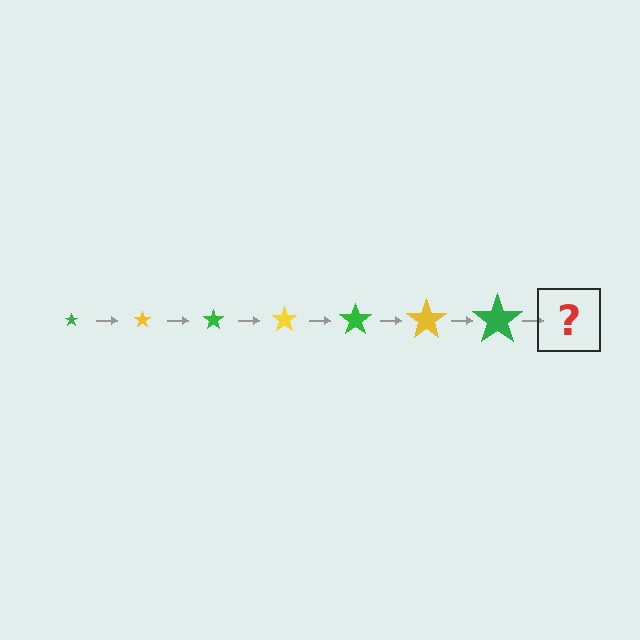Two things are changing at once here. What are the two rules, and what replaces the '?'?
The two rules are that the star grows larger each step and the color cycles through green and yellow. The '?' should be a yellow star, larger than the previous one.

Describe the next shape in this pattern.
It should be a yellow star, larger than the previous one.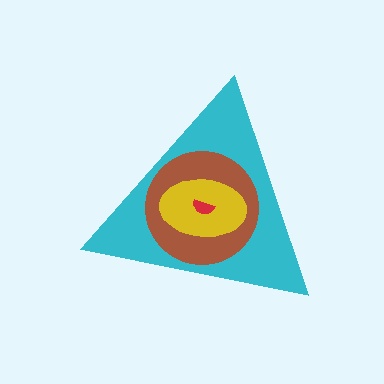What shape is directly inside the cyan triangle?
The brown circle.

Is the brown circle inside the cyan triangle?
Yes.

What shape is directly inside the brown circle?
The yellow ellipse.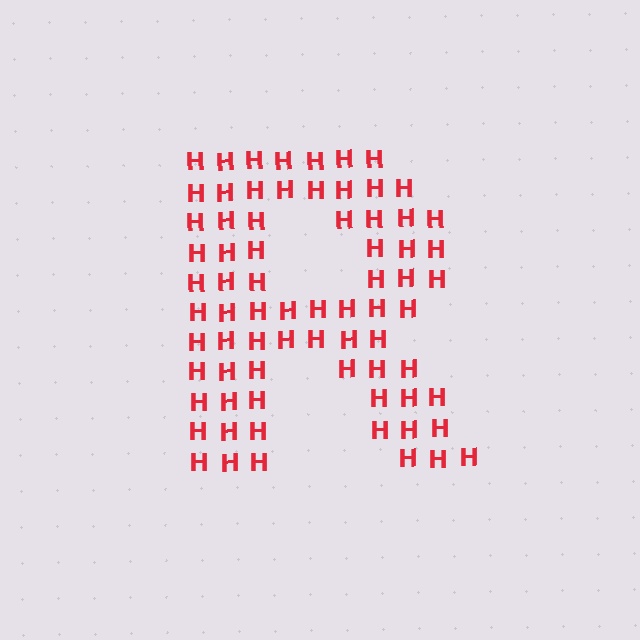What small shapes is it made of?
It is made of small letter H's.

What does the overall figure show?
The overall figure shows the letter R.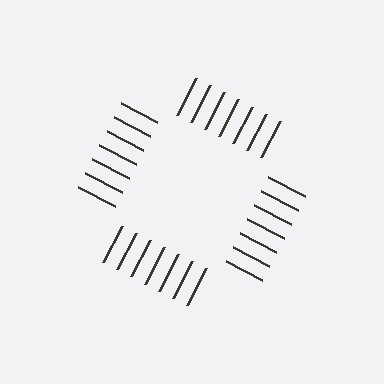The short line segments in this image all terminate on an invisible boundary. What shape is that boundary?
An illusory square — the line segments terminate on its edges but no continuous stroke is drawn.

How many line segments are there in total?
28 — 7 along each of the 4 edges.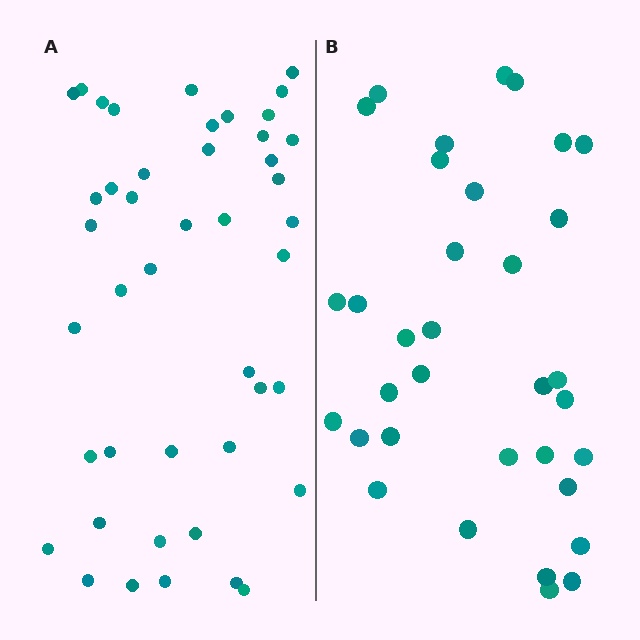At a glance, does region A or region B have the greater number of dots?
Region A (the left region) has more dots.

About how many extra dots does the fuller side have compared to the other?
Region A has roughly 10 or so more dots than region B.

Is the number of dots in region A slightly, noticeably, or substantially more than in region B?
Region A has noticeably more, but not dramatically so. The ratio is roughly 1.3 to 1.